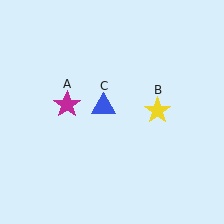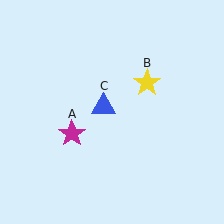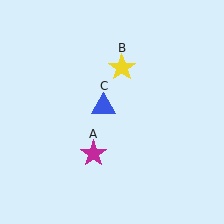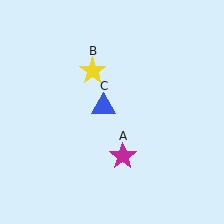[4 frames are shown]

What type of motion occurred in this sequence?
The magenta star (object A), yellow star (object B) rotated counterclockwise around the center of the scene.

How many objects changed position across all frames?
2 objects changed position: magenta star (object A), yellow star (object B).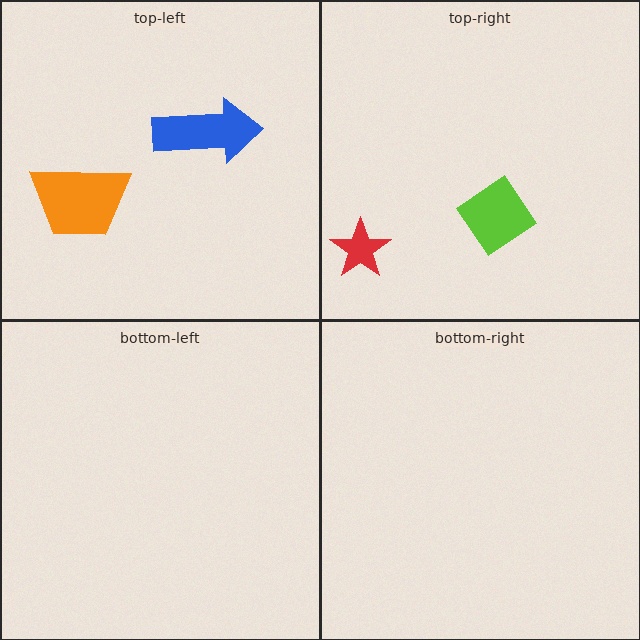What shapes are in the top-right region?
The lime diamond, the red star.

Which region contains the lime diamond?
The top-right region.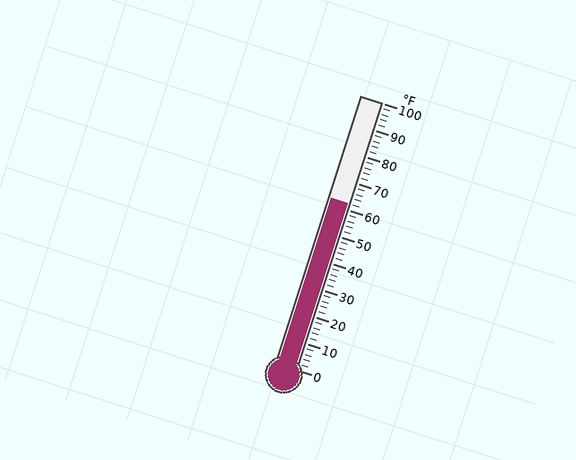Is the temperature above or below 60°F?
The temperature is above 60°F.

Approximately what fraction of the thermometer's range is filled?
The thermometer is filled to approximately 60% of its range.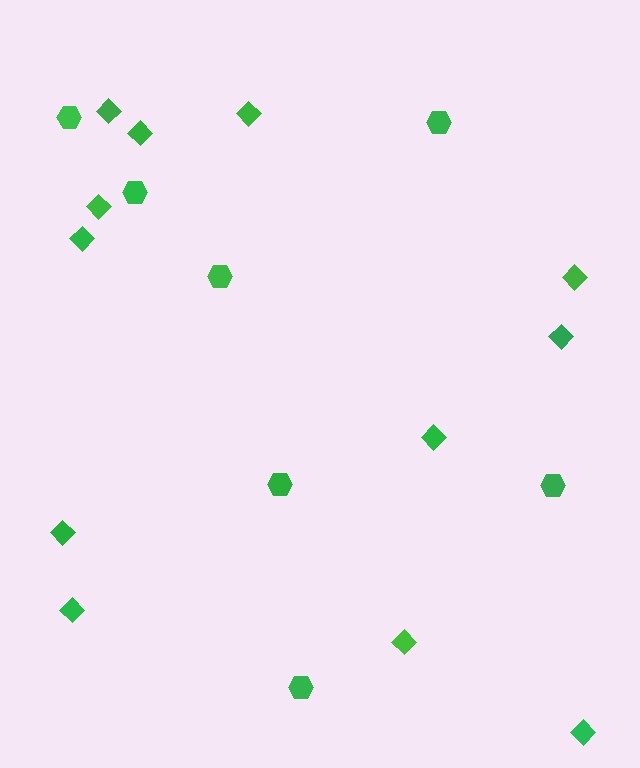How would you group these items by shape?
There are 2 groups: one group of diamonds (12) and one group of hexagons (7).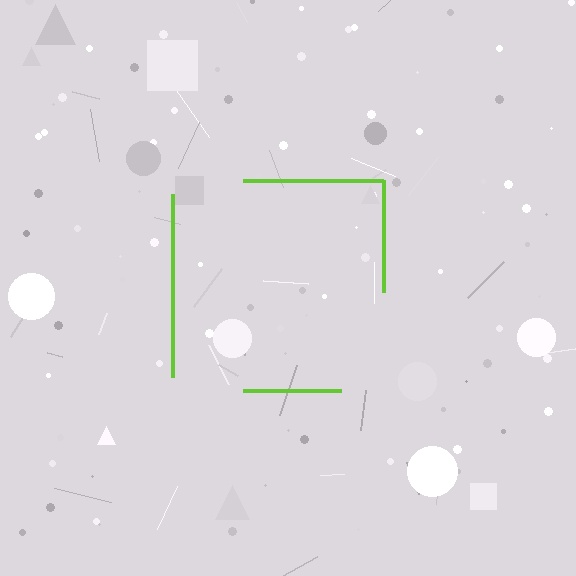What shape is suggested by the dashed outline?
The dashed outline suggests a square.